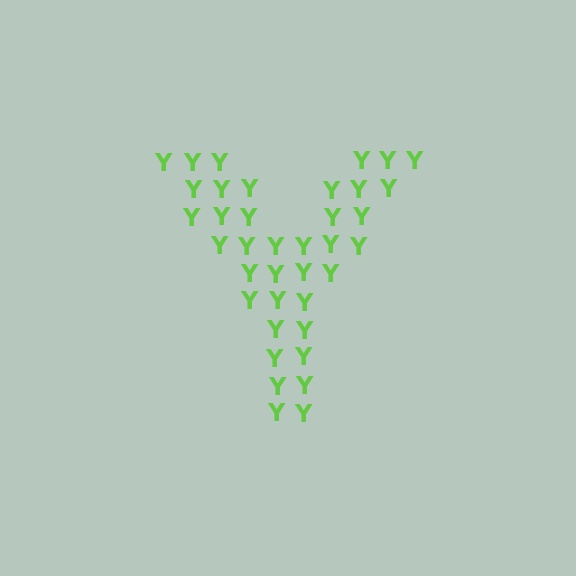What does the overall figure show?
The overall figure shows the letter Y.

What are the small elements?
The small elements are letter Y's.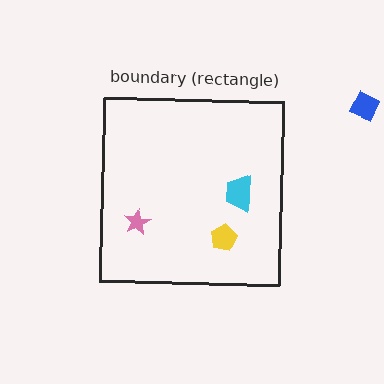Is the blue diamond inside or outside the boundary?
Outside.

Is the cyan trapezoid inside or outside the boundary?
Inside.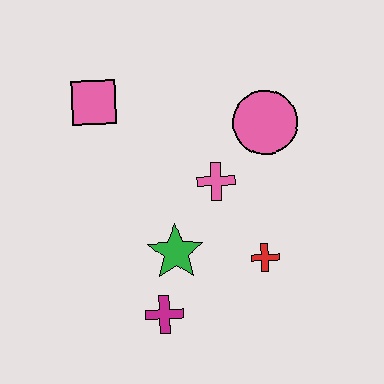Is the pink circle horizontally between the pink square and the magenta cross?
No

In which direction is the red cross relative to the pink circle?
The red cross is below the pink circle.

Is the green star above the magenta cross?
Yes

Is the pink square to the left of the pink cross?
Yes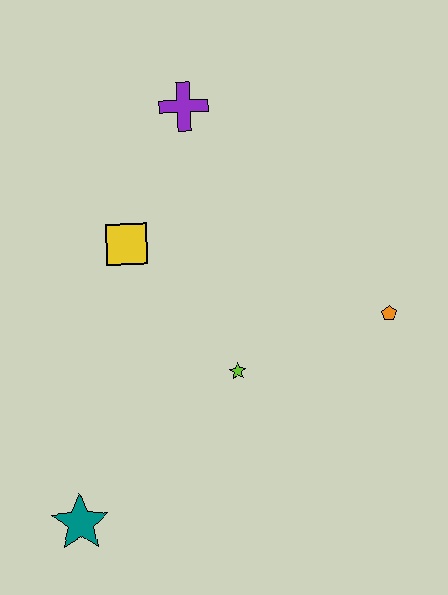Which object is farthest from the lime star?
The purple cross is farthest from the lime star.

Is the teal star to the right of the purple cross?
No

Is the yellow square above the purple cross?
No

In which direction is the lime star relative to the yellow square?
The lime star is below the yellow square.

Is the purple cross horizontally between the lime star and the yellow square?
Yes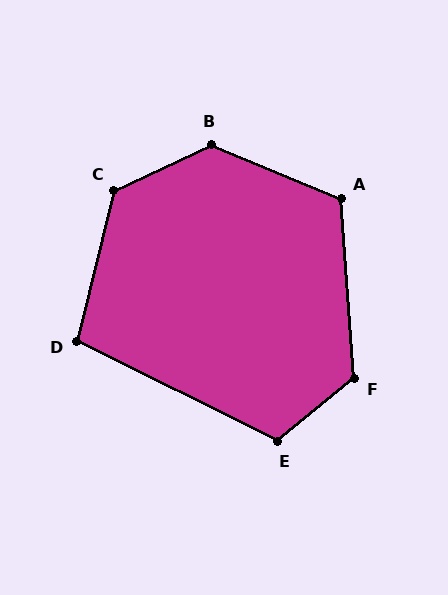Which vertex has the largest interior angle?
B, at approximately 132 degrees.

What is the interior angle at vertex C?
Approximately 129 degrees (obtuse).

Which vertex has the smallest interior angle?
D, at approximately 103 degrees.